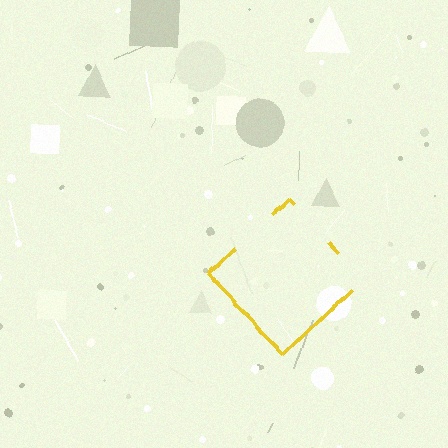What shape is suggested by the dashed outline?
The dashed outline suggests a diamond.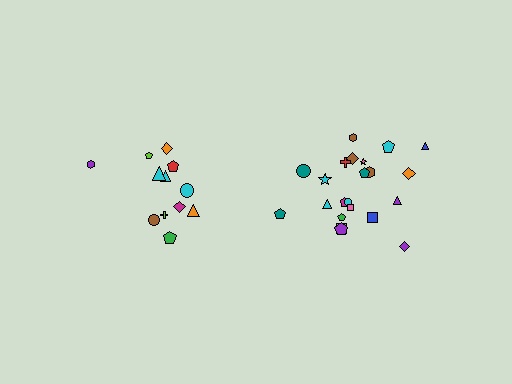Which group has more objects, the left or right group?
The right group.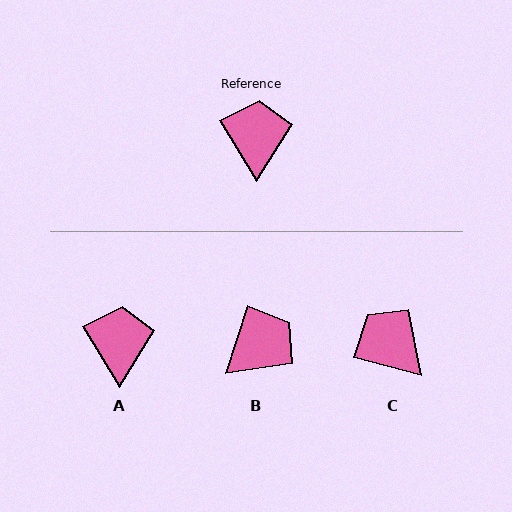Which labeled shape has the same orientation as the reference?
A.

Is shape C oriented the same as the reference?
No, it is off by about 44 degrees.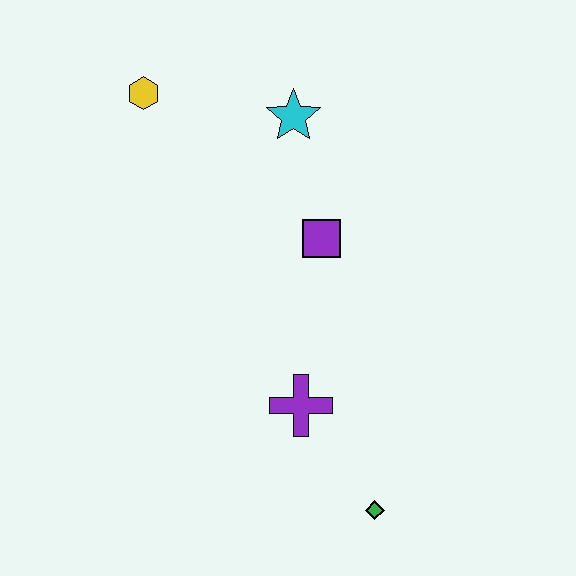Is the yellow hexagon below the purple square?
No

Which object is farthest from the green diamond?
The yellow hexagon is farthest from the green diamond.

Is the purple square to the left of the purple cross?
No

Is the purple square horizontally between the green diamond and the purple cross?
Yes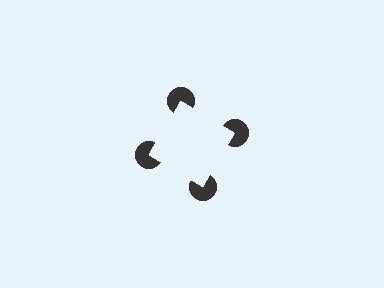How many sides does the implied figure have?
4 sides.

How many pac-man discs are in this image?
There are 4 — one at each vertex of the illusory square.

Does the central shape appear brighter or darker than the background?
It typically appears slightly brighter than the background, even though no actual brightness change is drawn.